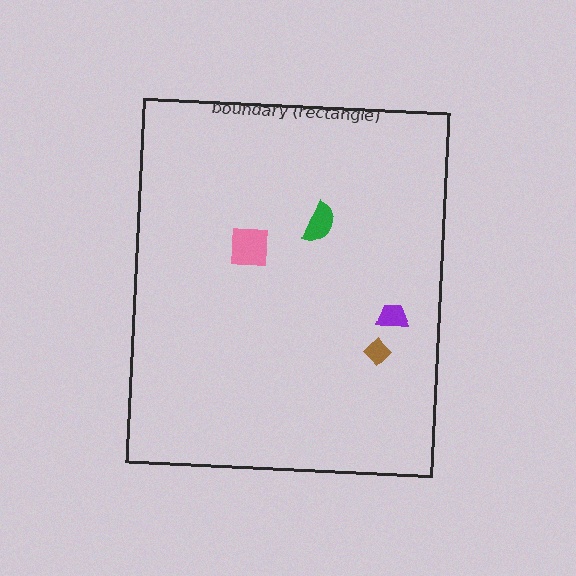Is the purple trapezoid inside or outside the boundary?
Inside.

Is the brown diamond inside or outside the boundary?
Inside.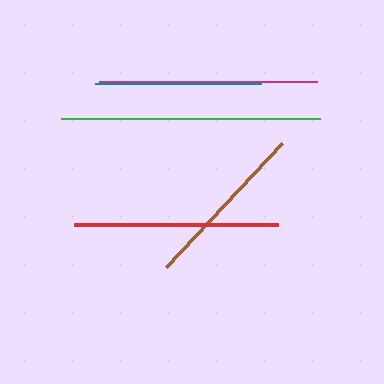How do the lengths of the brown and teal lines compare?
The brown and teal lines are approximately the same length.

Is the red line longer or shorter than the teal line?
The red line is longer than the teal line.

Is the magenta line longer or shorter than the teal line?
The magenta line is longer than the teal line.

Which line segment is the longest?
The green line is the longest at approximately 259 pixels.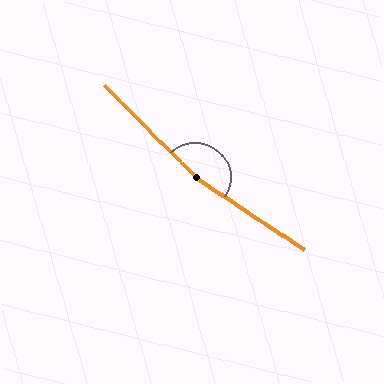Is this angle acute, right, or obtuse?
It is obtuse.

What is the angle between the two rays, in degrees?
Approximately 168 degrees.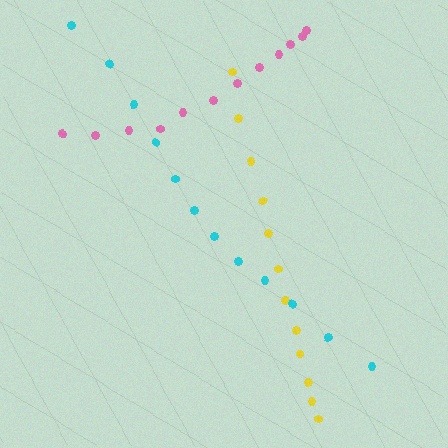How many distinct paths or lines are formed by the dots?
There are 3 distinct paths.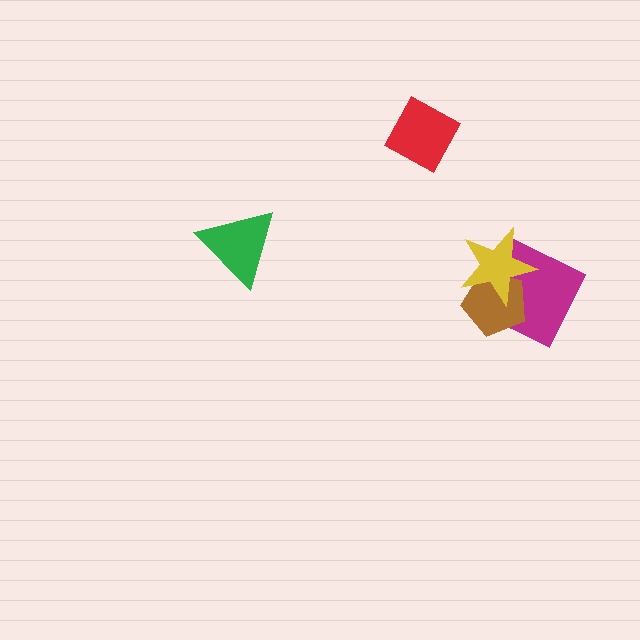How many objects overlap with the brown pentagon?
2 objects overlap with the brown pentagon.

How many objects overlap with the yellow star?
2 objects overlap with the yellow star.